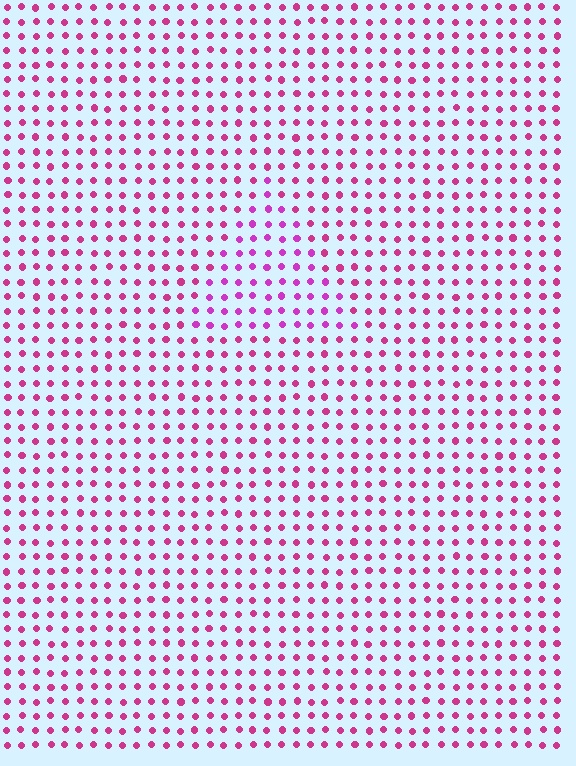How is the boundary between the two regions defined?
The boundary is defined purely by a slight shift in hue (about 22 degrees). Spacing, size, and orientation are identical on both sides.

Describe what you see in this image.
The image is filled with small magenta elements in a uniform arrangement. A triangle-shaped region is visible where the elements are tinted to a slightly different hue, forming a subtle color boundary.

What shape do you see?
I see a triangle.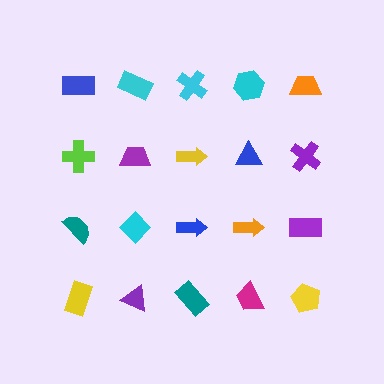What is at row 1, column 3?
A cyan cross.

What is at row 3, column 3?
A blue arrow.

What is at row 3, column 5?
A purple rectangle.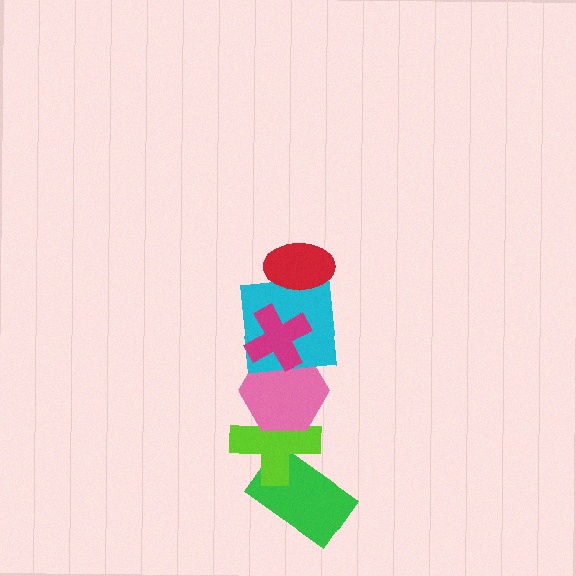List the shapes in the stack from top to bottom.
From top to bottom: the red ellipse, the magenta cross, the cyan square, the pink hexagon, the lime cross, the green rectangle.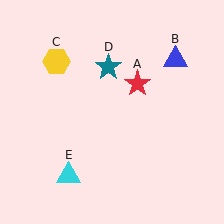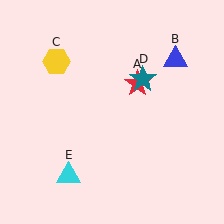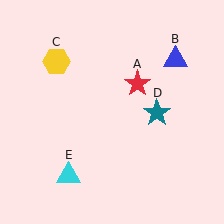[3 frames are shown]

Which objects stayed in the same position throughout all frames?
Red star (object A) and blue triangle (object B) and yellow hexagon (object C) and cyan triangle (object E) remained stationary.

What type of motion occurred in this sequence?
The teal star (object D) rotated clockwise around the center of the scene.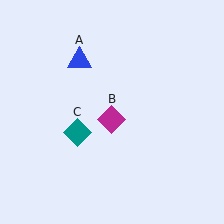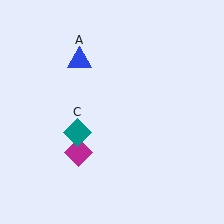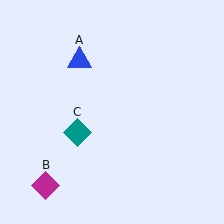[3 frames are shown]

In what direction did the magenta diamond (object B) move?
The magenta diamond (object B) moved down and to the left.